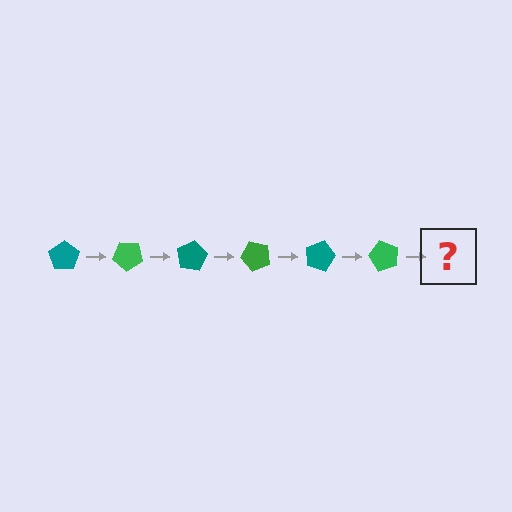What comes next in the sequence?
The next element should be a teal pentagon, rotated 240 degrees from the start.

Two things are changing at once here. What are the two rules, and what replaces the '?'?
The two rules are that it rotates 40 degrees each step and the color cycles through teal and green. The '?' should be a teal pentagon, rotated 240 degrees from the start.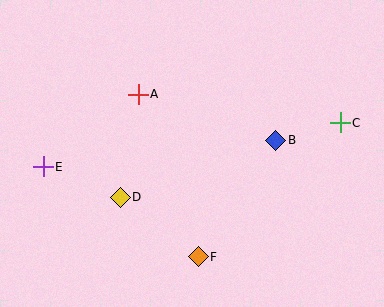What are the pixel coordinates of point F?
Point F is at (198, 257).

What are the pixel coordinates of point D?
Point D is at (120, 197).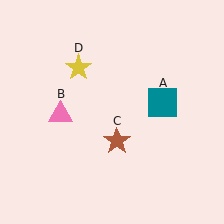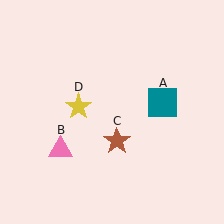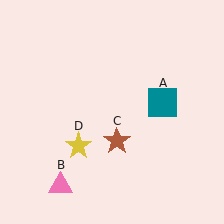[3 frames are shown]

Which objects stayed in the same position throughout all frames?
Teal square (object A) and brown star (object C) remained stationary.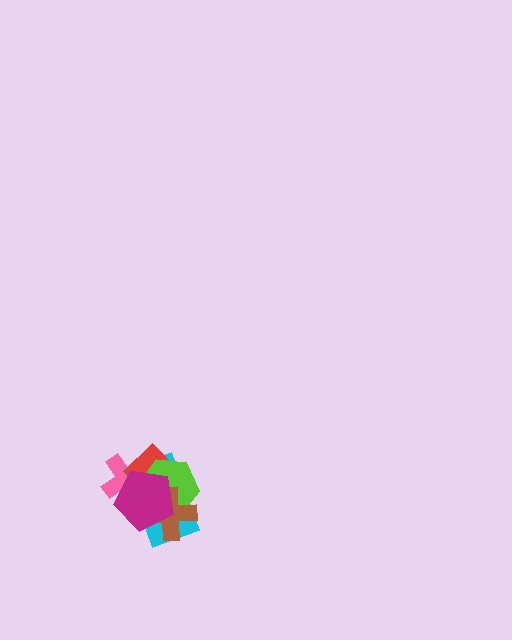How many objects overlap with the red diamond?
5 objects overlap with the red diamond.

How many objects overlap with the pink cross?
4 objects overlap with the pink cross.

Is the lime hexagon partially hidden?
Yes, it is partially covered by another shape.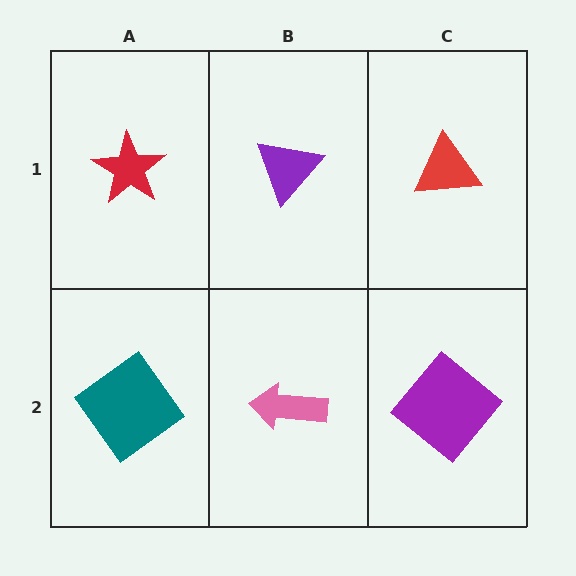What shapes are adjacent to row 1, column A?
A teal diamond (row 2, column A), a purple triangle (row 1, column B).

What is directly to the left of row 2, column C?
A pink arrow.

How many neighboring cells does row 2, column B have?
3.